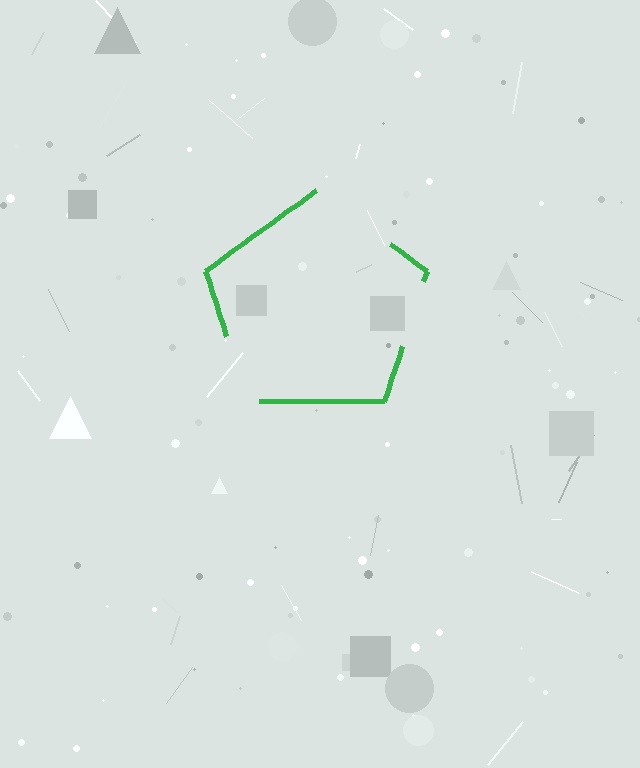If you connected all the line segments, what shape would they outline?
They would outline a pentagon.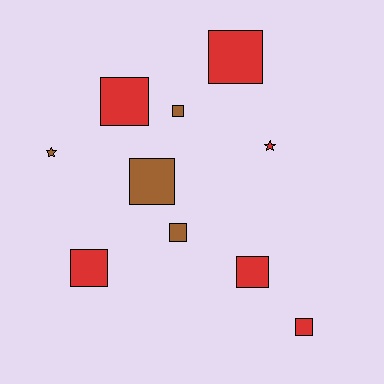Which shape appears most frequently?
Square, with 8 objects.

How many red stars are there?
There is 1 red star.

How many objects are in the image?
There are 10 objects.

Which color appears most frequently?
Red, with 6 objects.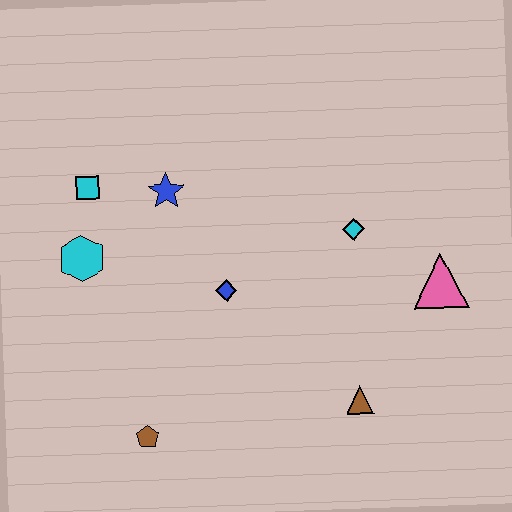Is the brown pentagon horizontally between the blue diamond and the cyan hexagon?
Yes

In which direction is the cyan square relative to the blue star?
The cyan square is to the left of the blue star.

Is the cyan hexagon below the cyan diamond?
Yes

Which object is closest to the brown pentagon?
The blue diamond is closest to the brown pentagon.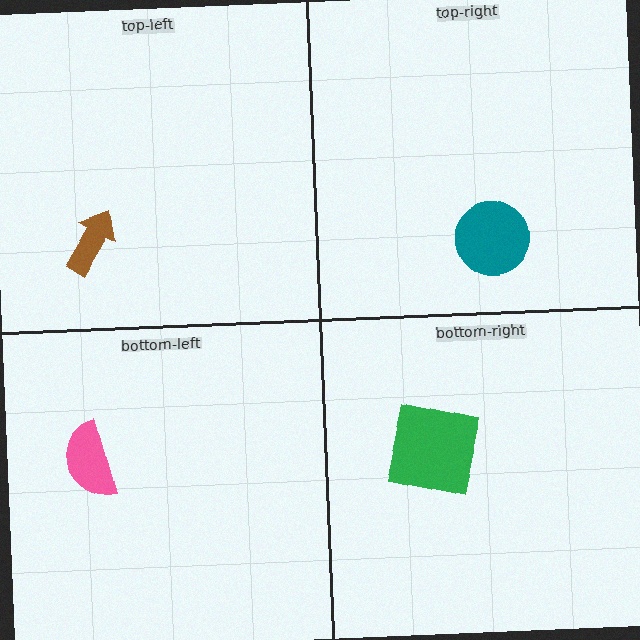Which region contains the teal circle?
The top-right region.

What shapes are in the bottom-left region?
The pink semicircle.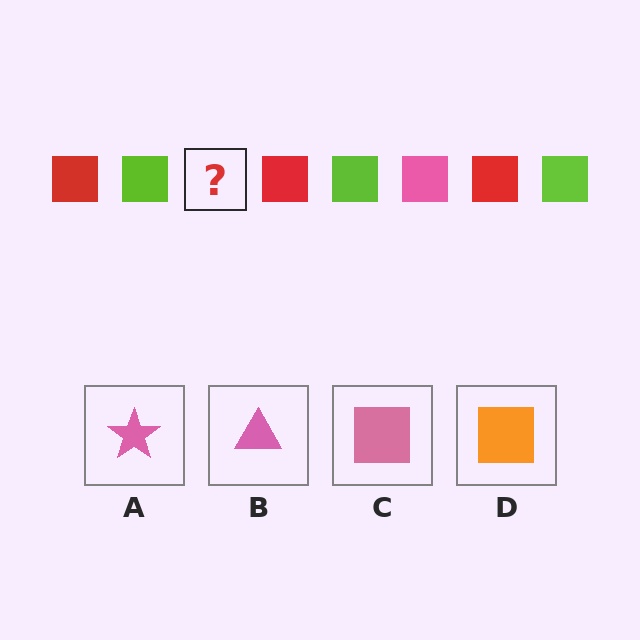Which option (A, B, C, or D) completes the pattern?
C.